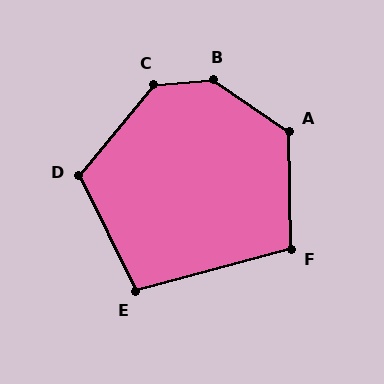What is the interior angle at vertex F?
Approximately 104 degrees (obtuse).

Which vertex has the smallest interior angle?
E, at approximately 101 degrees.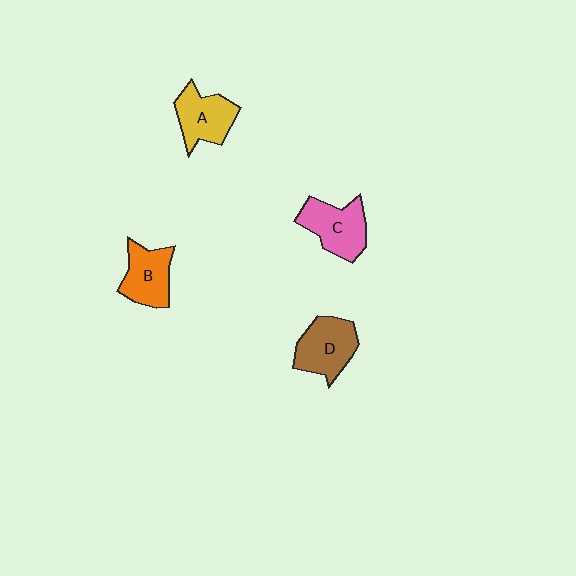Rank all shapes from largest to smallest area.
From largest to smallest: C (pink), D (brown), A (yellow), B (orange).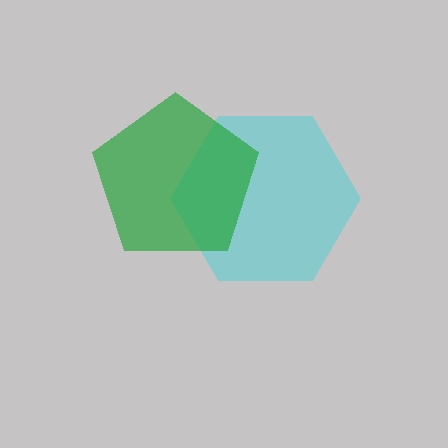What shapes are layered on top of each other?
The layered shapes are: a cyan hexagon, a green pentagon.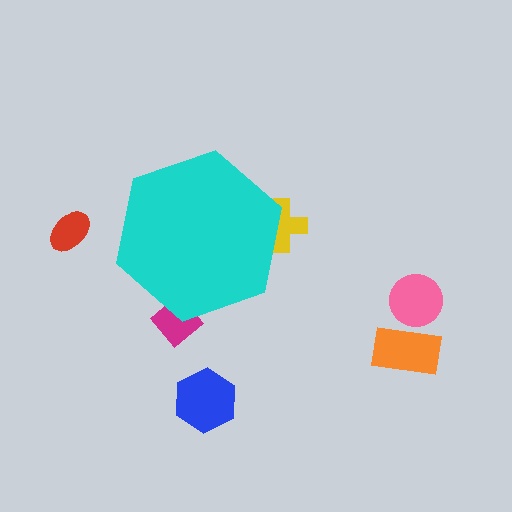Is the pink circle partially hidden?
No, the pink circle is fully visible.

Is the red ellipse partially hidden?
No, the red ellipse is fully visible.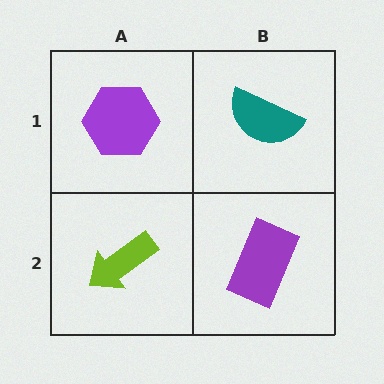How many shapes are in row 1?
2 shapes.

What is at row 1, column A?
A purple hexagon.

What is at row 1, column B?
A teal semicircle.